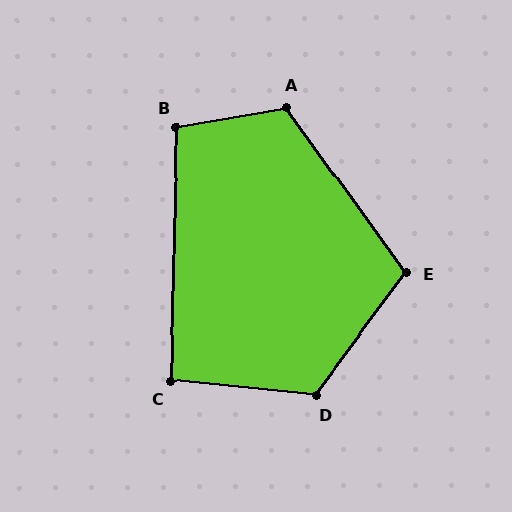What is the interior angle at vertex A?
Approximately 116 degrees (obtuse).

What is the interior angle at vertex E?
Approximately 108 degrees (obtuse).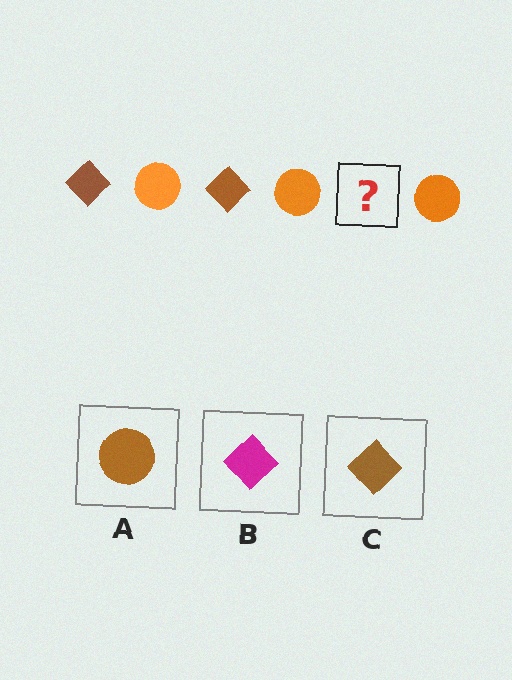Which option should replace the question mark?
Option C.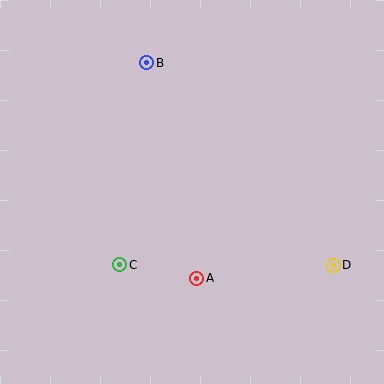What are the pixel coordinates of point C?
Point C is at (120, 265).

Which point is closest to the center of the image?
Point A at (197, 278) is closest to the center.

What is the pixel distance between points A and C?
The distance between A and C is 78 pixels.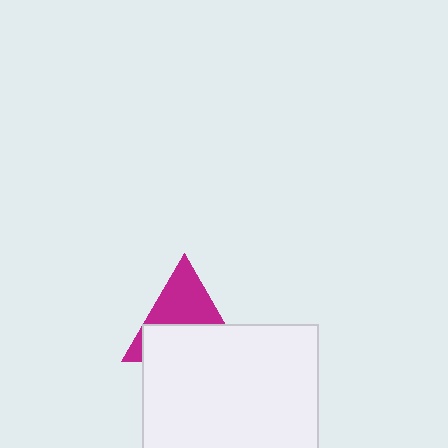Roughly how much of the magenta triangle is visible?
About half of it is visible (roughly 48%).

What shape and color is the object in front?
The object in front is a white square.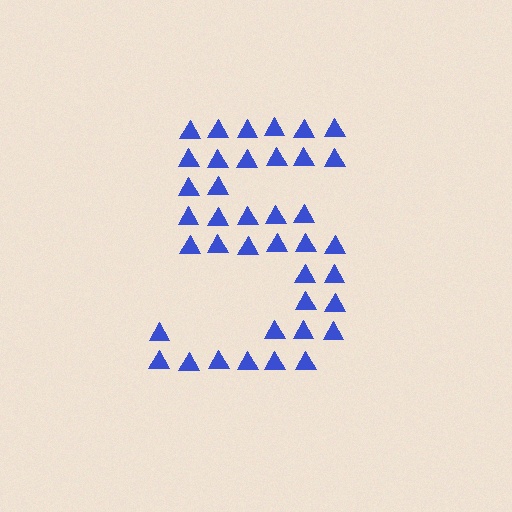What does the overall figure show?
The overall figure shows the digit 5.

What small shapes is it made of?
It is made of small triangles.